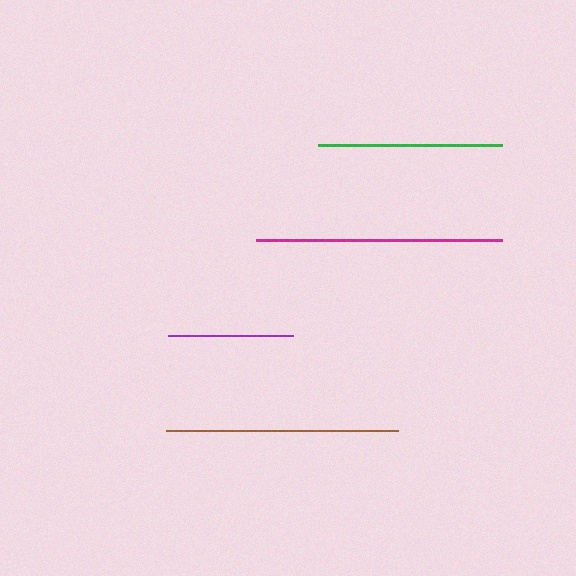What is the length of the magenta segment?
The magenta segment is approximately 246 pixels long.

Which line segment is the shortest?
The purple line is the shortest at approximately 125 pixels.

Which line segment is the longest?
The magenta line is the longest at approximately 246 pixels.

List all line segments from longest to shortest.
From longest to shortest: magenta, brown, green, purple.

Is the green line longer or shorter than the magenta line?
The magenta line is longer than the green line.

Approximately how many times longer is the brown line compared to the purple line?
The brown line is approximately 1.9 times the length of the purple line.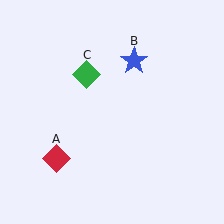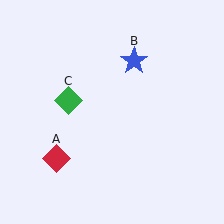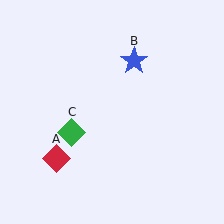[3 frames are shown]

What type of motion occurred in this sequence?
The green diamond (object C) rotated counterclockwise around the center of the scene.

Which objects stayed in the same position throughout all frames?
Red diamond (object A) and blue star (object B) remained stationary.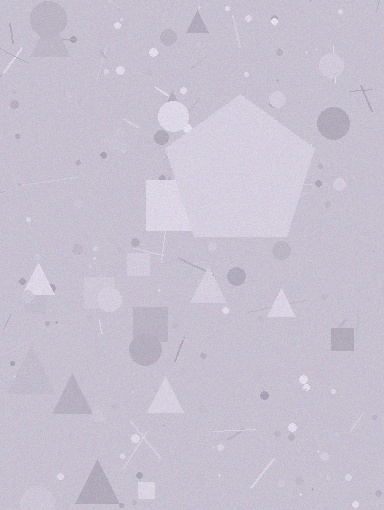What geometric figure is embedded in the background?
A pentagon is embedded in the background.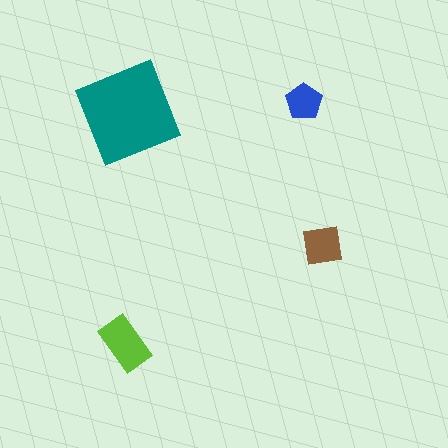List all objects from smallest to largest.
The blue pentagon, the brown square, the lime rectangle, the teal square.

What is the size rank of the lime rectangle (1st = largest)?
2nd.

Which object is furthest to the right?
The brown square is rightmost.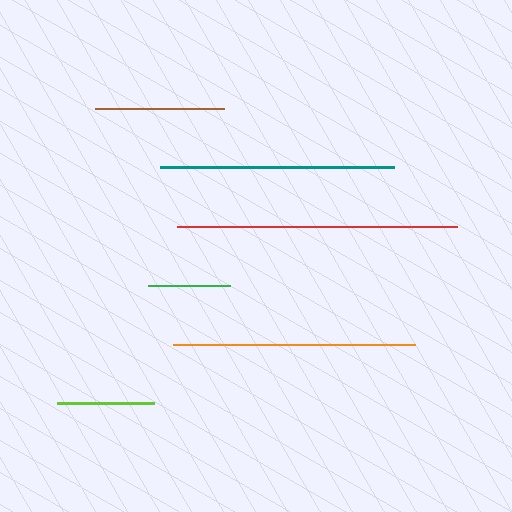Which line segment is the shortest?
The green line is the shortest at approximately 81 pixels.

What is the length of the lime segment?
The lime segment is approximately 97 pixels long.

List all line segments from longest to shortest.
From longest to shortest: red, orange, teal, brown, lime, green.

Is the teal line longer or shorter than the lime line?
The teal line is longer than the lime line.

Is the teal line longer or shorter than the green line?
The teal line is longer than the green line.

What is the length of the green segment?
The green segment is approximately 81 pixels long.